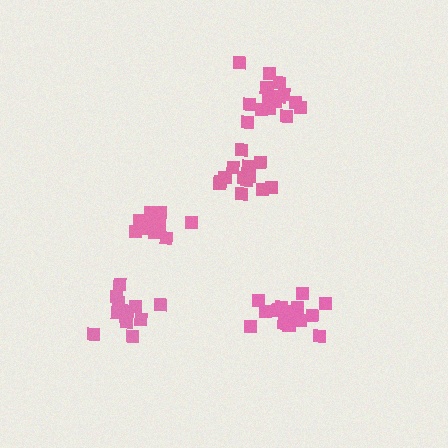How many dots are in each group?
Group 1: 12 dots, Group 2: 14 dots, Group 3: 15 dots, Group 4: 14 dots, Group 5: 16 dots (71 total).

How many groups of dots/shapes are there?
There are 5 groups.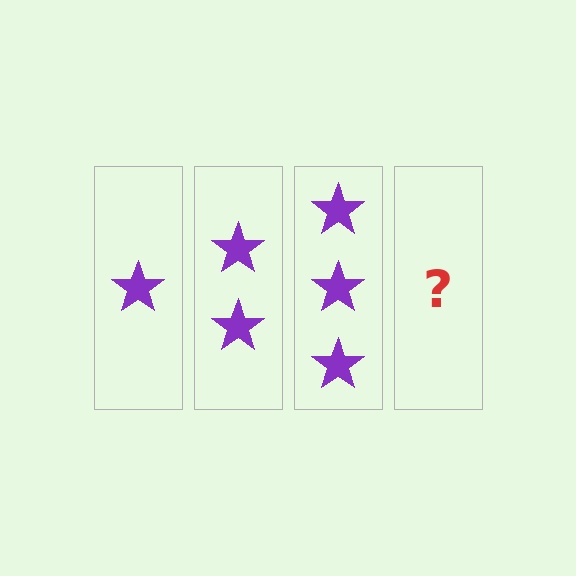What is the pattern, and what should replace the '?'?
The pattern is that each step adds one more star. The '?' should be 4 stars.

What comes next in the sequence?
The next element should be 4 stars.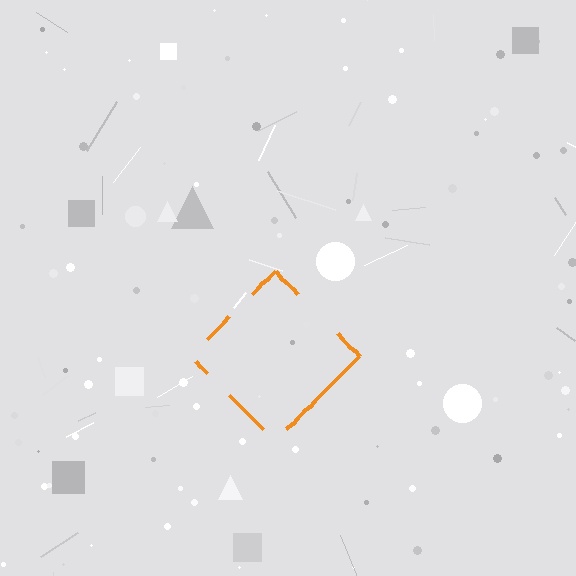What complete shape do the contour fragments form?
The contour fragments form a diamond.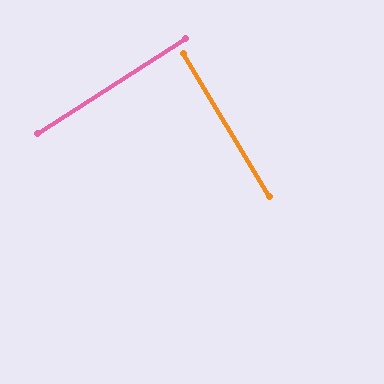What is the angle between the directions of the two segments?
Approximately 88 degrees.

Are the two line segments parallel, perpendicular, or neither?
Perpendicular — they meet at approximately 88°.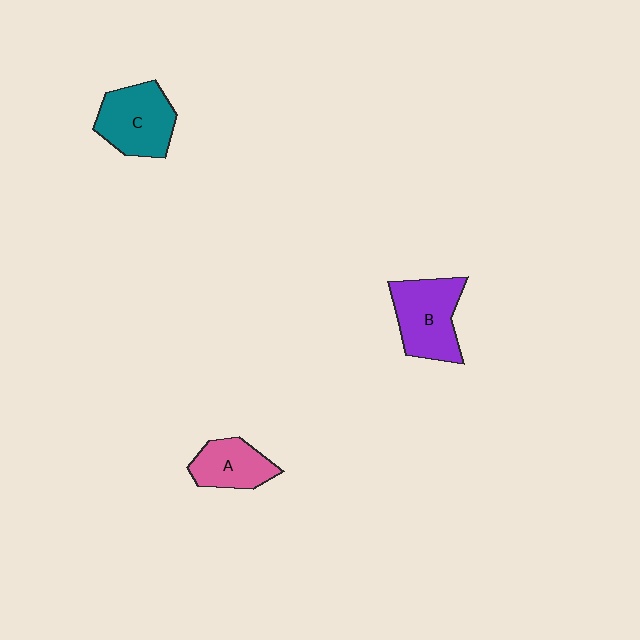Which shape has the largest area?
Shape B (purple).